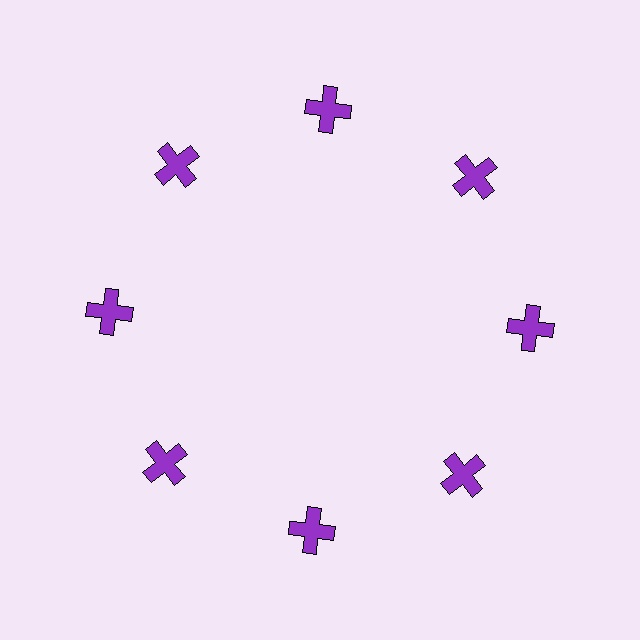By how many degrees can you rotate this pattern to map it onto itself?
The pattern maps onto itself every 45 degrees of rotation.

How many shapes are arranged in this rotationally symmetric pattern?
There are 8 shapes, arranged in 8 groups of 1.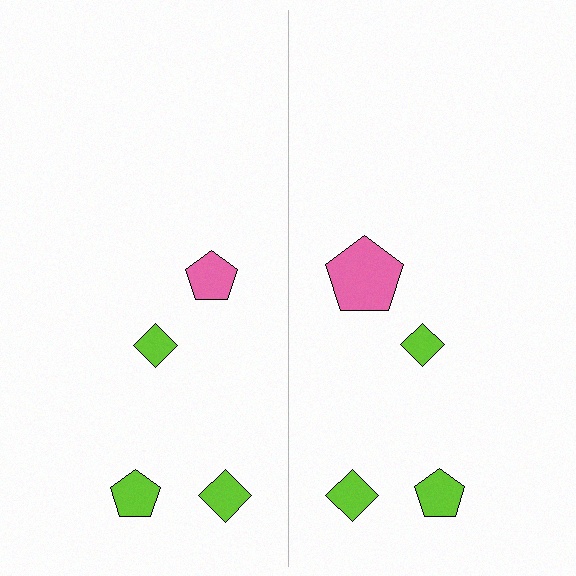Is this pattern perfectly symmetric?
No, the pattern is not perfectly symmetric. The pink pentagon on the right side has a different size than its mirror counterpart.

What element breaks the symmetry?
The pink pentagon on the right side has a different size than its mirror counterpart.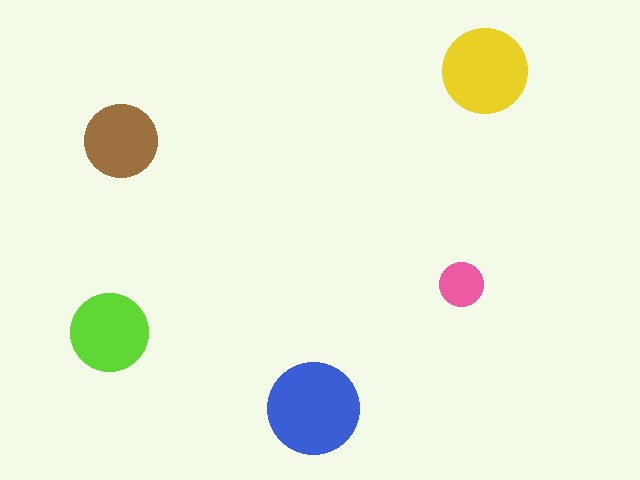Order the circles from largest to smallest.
the blue one, the yellow one, the lime one, the brown one, the pink one.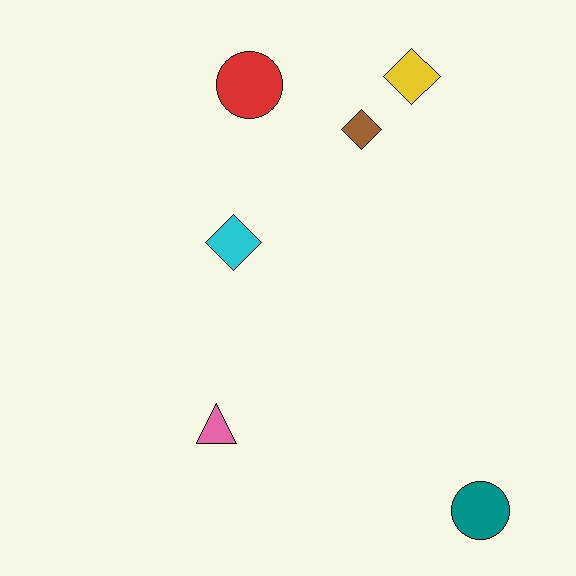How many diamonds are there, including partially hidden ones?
There are 3 diamonds.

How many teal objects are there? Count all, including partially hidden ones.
There is 1 teal object.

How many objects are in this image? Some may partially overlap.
There are 6 objects.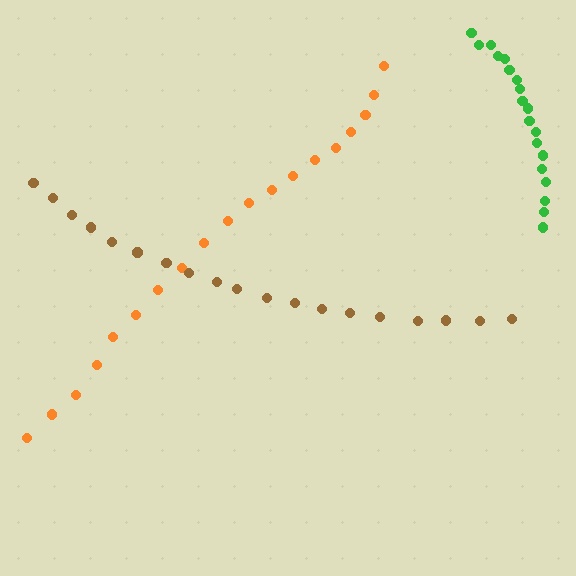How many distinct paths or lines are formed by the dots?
There are 3 distinct paths.